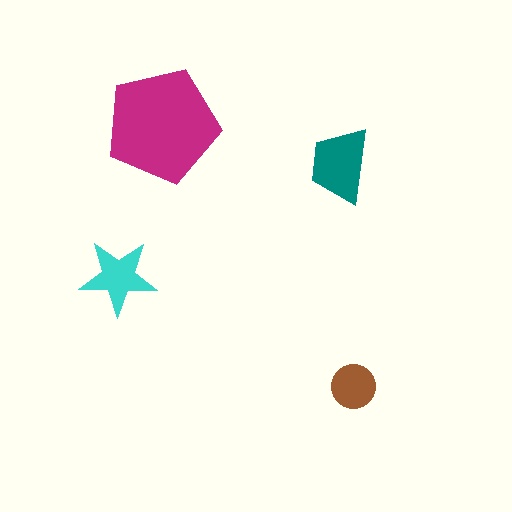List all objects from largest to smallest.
The magenta pentagon, the teal trapezoid, the cyan star, the brown circle.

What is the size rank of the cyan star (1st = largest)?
3rd.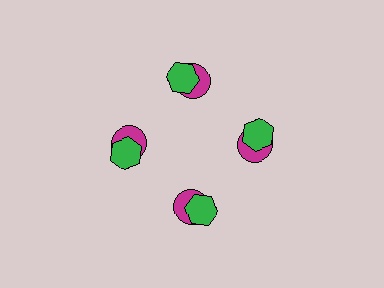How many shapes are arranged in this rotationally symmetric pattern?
There are 8 shapes, arranged in 4 groups of 2.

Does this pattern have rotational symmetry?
Yes, this pattern has 4-fold rotational symmetry. It looks the same after rotating 90 degrees around the center.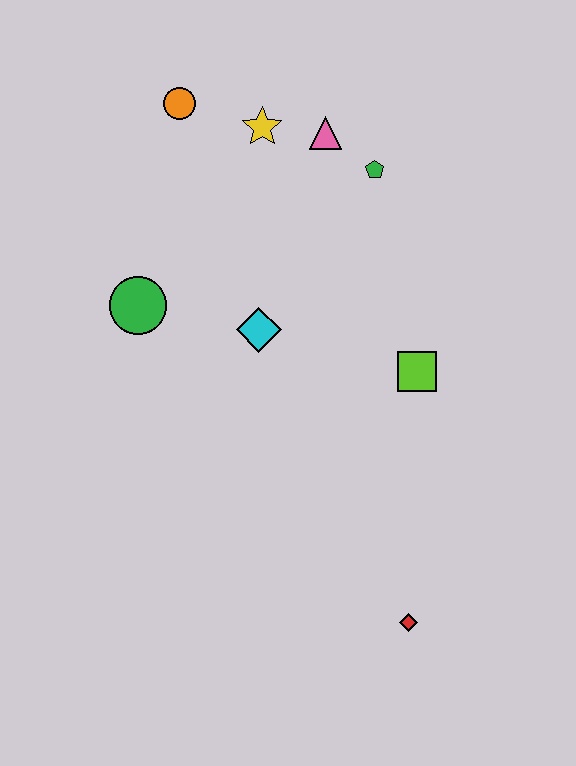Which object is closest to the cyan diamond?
The green circle is closest to the cyan diamond.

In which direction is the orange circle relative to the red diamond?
The orange circle is above the red diamond.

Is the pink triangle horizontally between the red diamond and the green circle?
Yes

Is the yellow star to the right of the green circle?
Yes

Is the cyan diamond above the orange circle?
No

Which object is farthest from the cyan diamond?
The red diamond is farthest from the cyan diamond.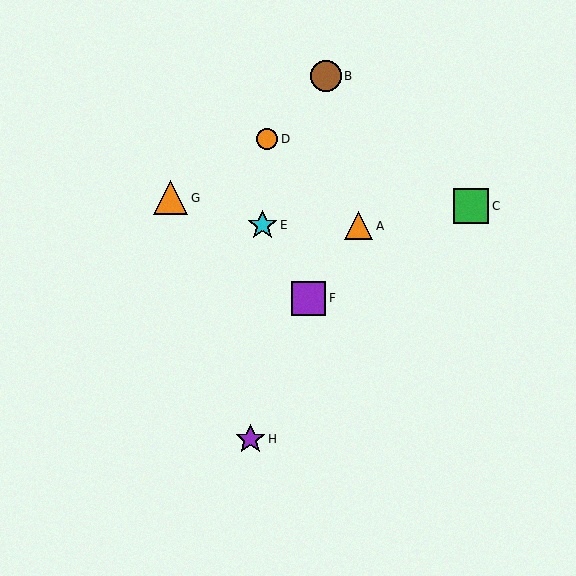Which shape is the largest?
The green square (labeled C) is the largest.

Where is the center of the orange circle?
The center of the orange circle is at (267, 139).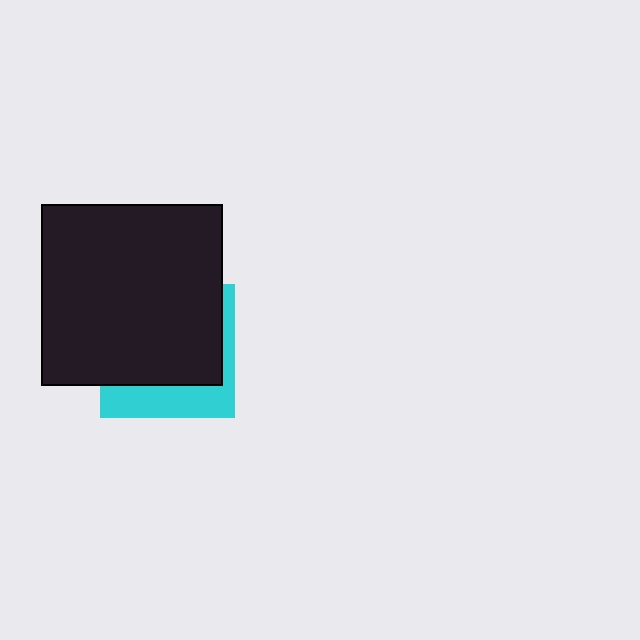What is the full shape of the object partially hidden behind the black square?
The partially hidden object is a cyan square.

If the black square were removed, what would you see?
You would see the complete cyan square.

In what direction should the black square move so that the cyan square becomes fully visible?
The black square should move up. That is the shortest direction to clear the overlap and leave the cyan square fully visible.